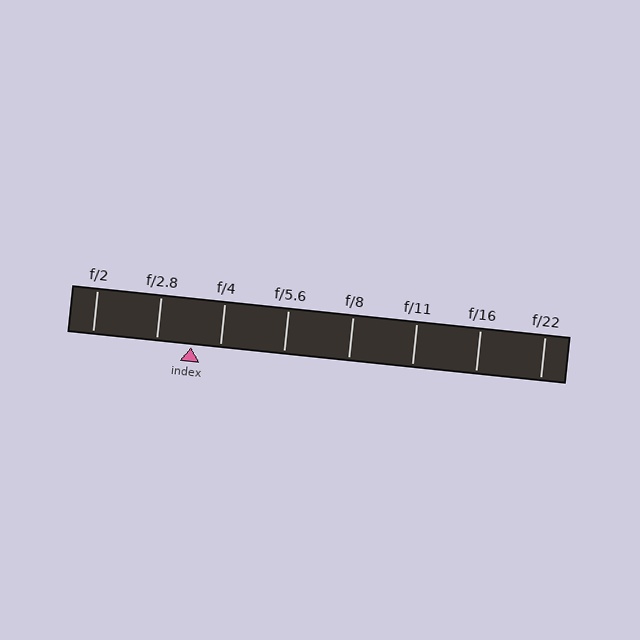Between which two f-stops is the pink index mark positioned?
The index mark is between f/2.8 and f/4.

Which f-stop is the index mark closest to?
The index mark is closest to f/4.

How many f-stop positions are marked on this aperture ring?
There are 8 f-stop positions marked.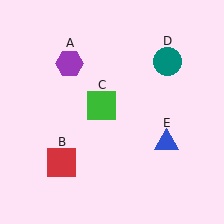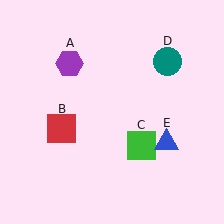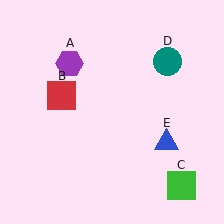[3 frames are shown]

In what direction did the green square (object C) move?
The green square (object C) moved down and to the right.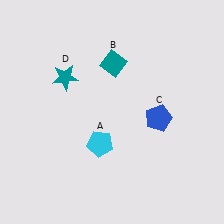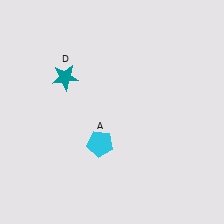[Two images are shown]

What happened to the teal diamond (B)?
The teal diamond (B) was removed in Image 2. It was in the top-right area of Image 1.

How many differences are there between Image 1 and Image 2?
There are 2 differences between the two images.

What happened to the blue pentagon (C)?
The blue pentagon (C) was removed in Image 2. It was in the bottom-right area of Image 1.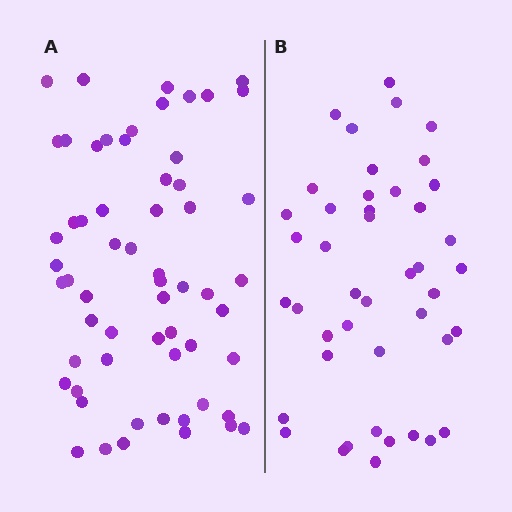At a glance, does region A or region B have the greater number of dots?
Region A (the left region) has more dots.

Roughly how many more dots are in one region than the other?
Region A has approximately 15 more dots than region B.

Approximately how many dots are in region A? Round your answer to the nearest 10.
About 60 dots.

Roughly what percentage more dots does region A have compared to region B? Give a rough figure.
About 35% more.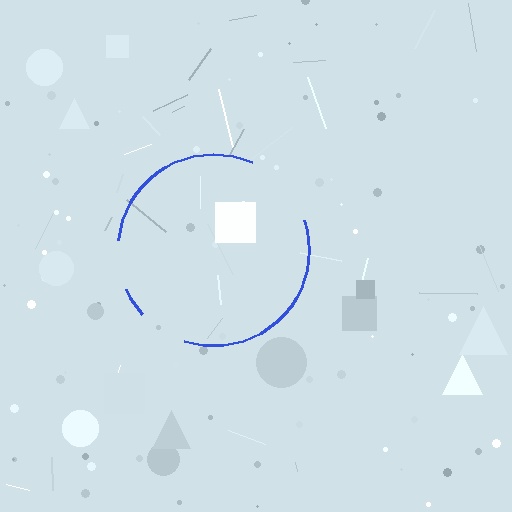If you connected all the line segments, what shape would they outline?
They would outline a circle.